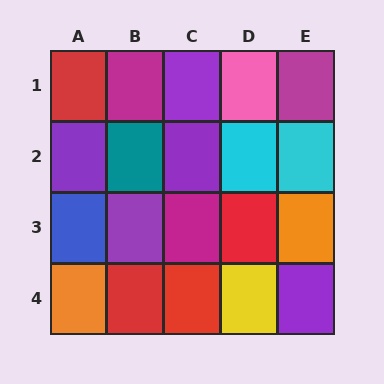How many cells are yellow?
1 cell is yellow.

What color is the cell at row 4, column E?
Purple.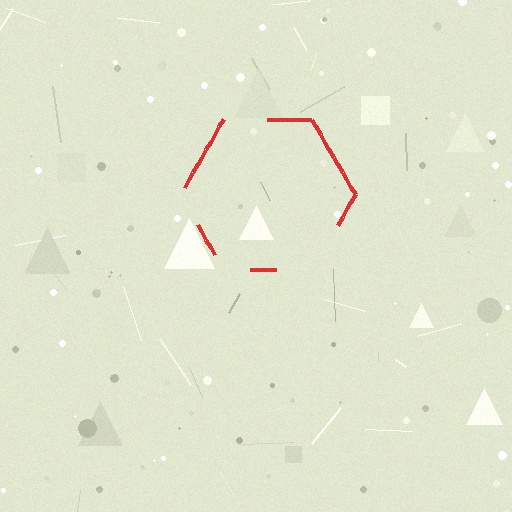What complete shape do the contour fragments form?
The contour fragments form a hexagon.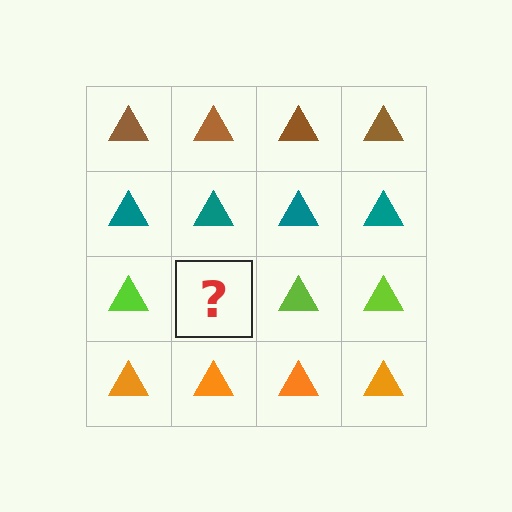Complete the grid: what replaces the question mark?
The question mark should be replaced with a lime triangle.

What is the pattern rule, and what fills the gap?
The rule is that each row has a consistent color. The gap should be filled with a lime triangle.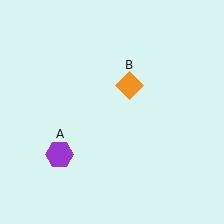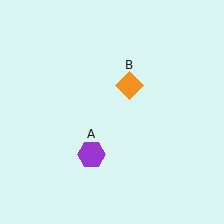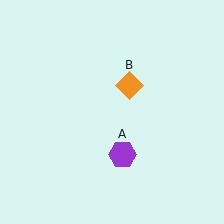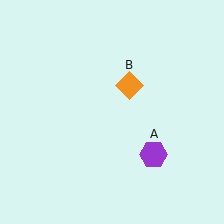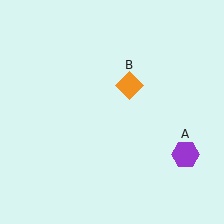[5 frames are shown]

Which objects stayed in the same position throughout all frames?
Orange diamond (object B) remained stationary.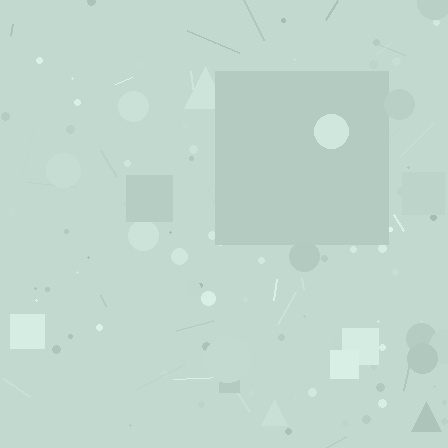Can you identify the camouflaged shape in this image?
The camouflaged shape is a square.